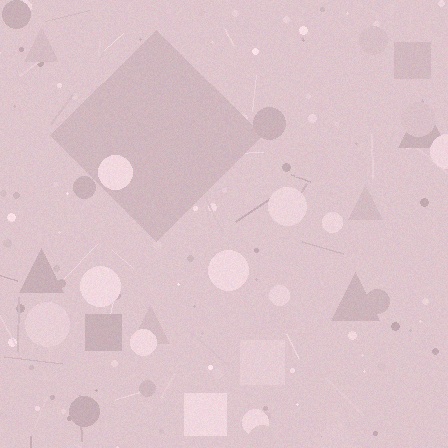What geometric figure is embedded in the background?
A diamond is embedded in the background.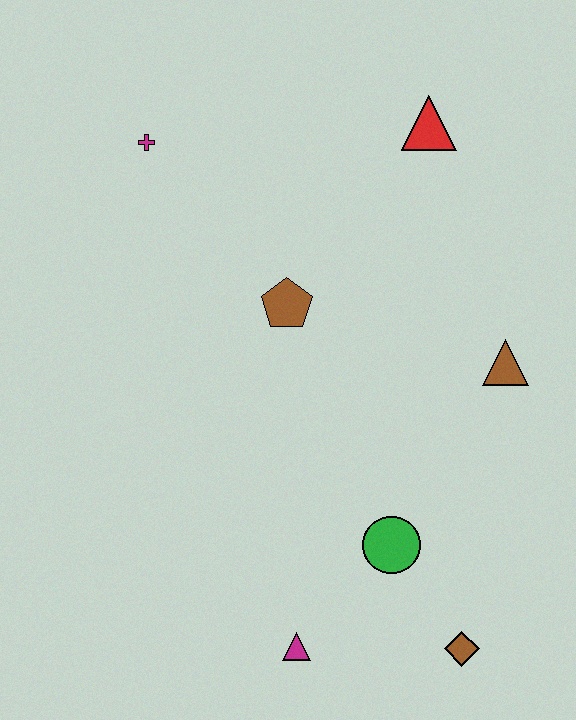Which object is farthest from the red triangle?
The magenta triangle is farthest from the red triangle.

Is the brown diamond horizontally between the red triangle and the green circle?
No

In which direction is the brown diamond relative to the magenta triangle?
The brown diamond is to the right of the magenta triangle.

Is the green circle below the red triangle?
Yes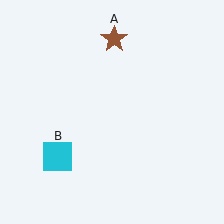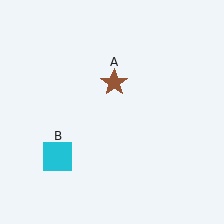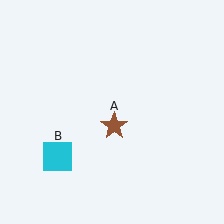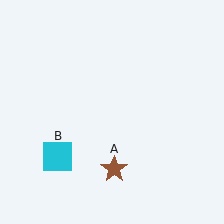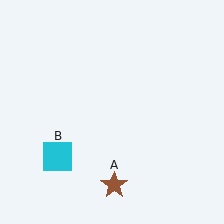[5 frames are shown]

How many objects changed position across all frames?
1 object changed position: brown star (object A).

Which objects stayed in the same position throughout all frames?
Cyan square (object B) remained stationary.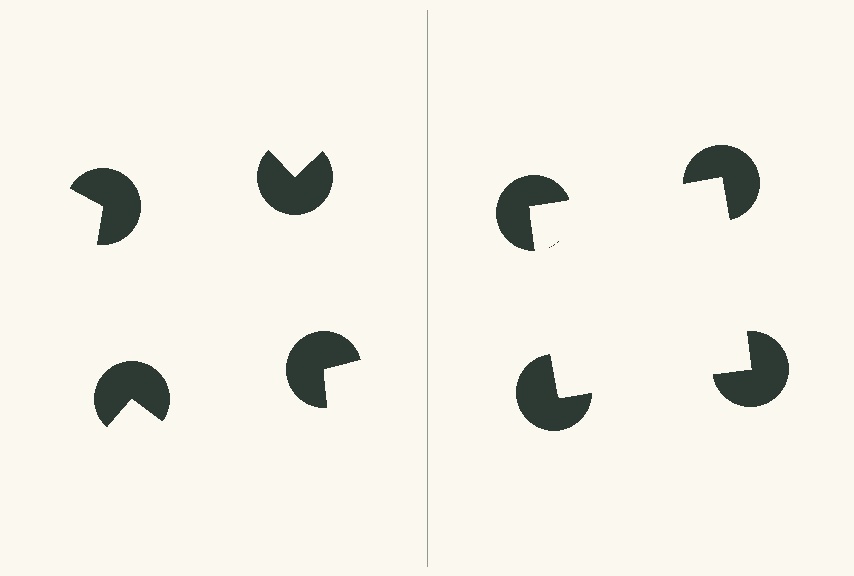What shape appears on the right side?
An illusory square.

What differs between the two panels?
The pac-man discs are positioned identically on both sides; only the wedge orientations differ. On the right they align to a square; on the left they are misaligned.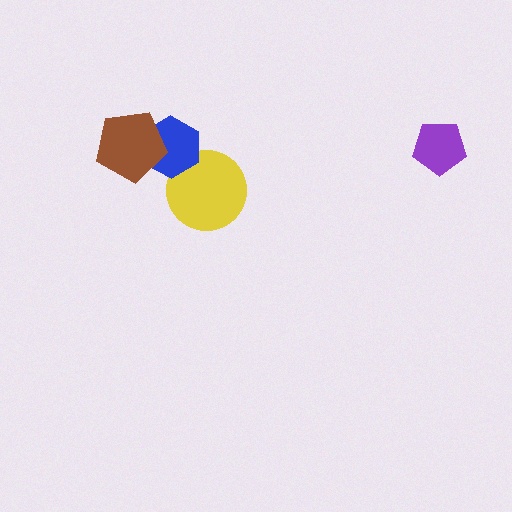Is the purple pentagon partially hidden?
No, no other shape covers it.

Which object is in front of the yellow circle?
The blue hexagon is in front of the yellow circle.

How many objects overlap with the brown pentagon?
1 object overlaps with the brown pentagon.